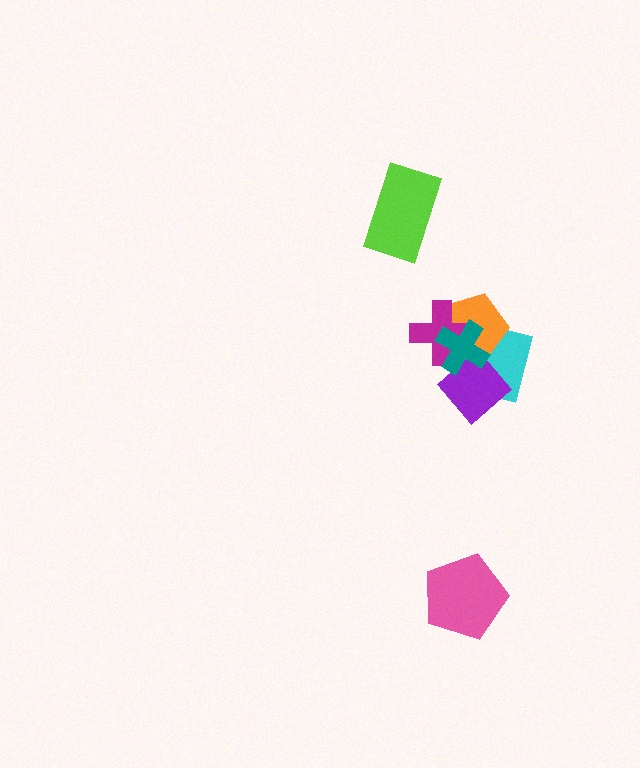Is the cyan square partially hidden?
Yes, it is partially covered by another shape.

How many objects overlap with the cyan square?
4 objects overlap with the cyan square.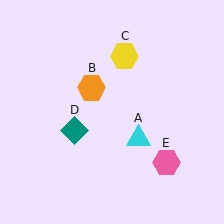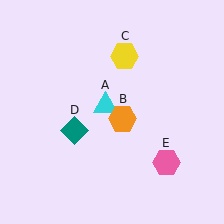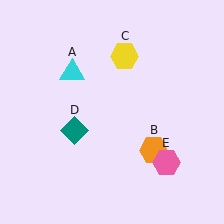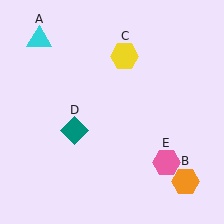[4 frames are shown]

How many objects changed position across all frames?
2 objects changed position: cyan triangle (object A), orange hexagon (object B).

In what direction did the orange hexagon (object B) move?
The orange hexagon (object B) moved down and to the right.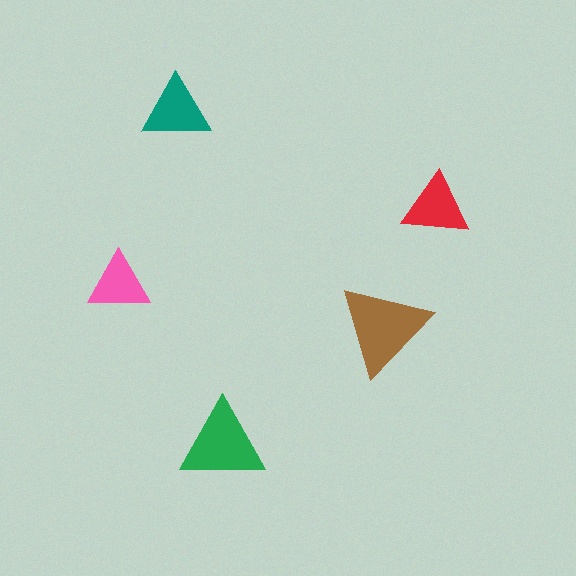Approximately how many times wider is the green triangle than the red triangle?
About 1.5 times wider.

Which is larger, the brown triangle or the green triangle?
The brown one.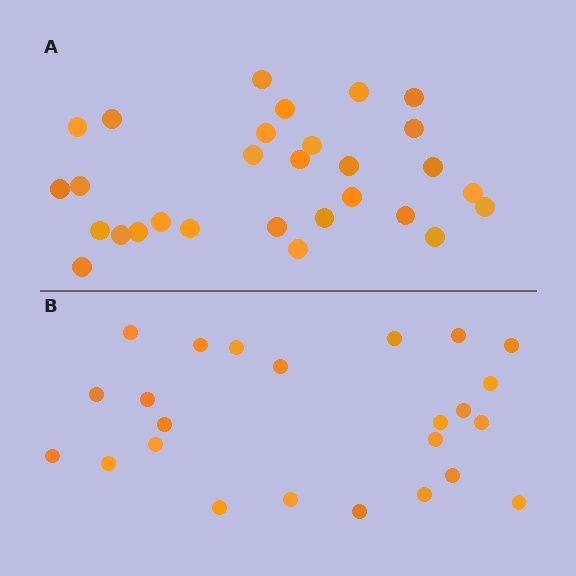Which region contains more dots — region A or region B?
Region A (the top region) has more dots.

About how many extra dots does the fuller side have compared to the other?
Region A has about 5 more dots than region B.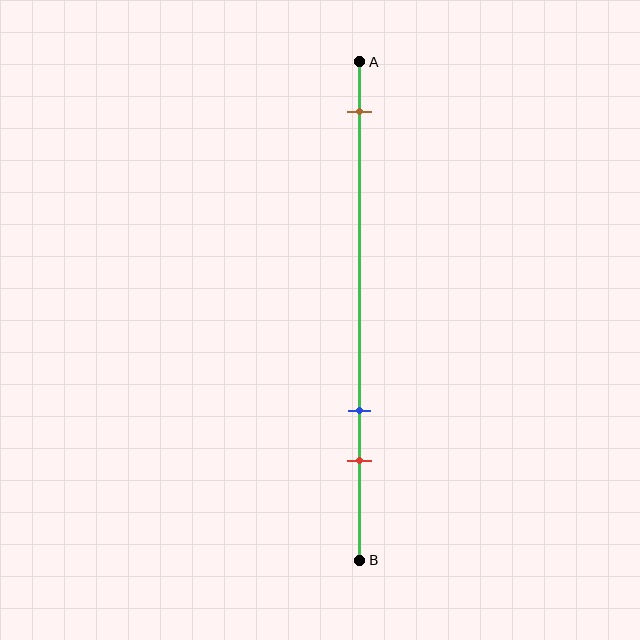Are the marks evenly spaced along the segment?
No, the marks are not evenly spaced.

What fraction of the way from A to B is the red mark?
The red mark is approximately 80% (0.8) of the way from A to B.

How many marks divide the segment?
There are 3 marks dividing the segment.